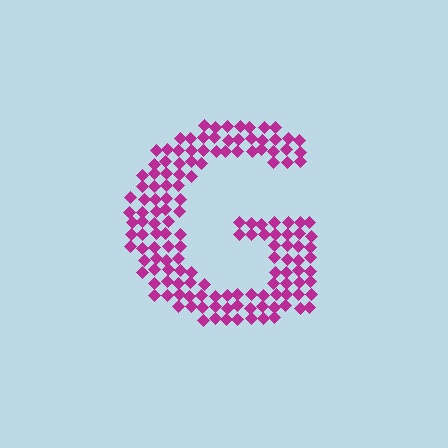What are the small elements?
The small elements are diamonds.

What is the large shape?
The large shape is the letter G.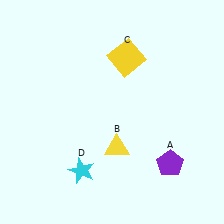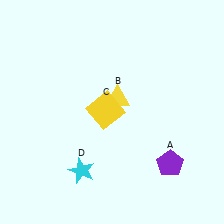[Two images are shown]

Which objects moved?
The objects that moved are: the yellow triangle (B), the yellow square (C).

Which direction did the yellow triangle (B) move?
The yellow triangle (B) moved up.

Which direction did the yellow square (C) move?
The yellow square (C) moved down.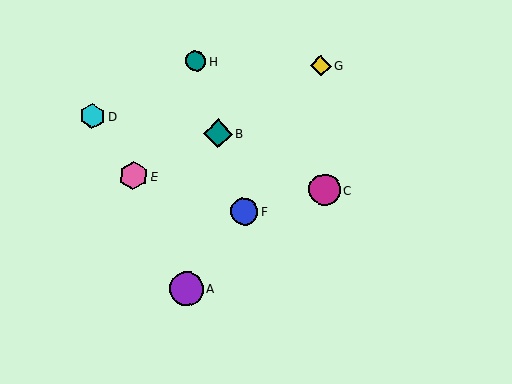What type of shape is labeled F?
Shape F is a blue circle.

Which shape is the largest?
The purple circle (labeled A) is the largest.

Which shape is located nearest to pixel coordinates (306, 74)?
The yellow diamond (labeled G) at (321, 66) is nearest to that location.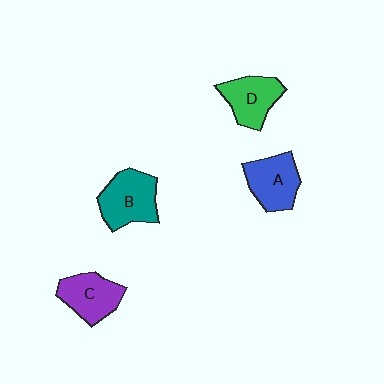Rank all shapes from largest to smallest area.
From largest to smallest: B (teal), A (blue), C (purple), D (green).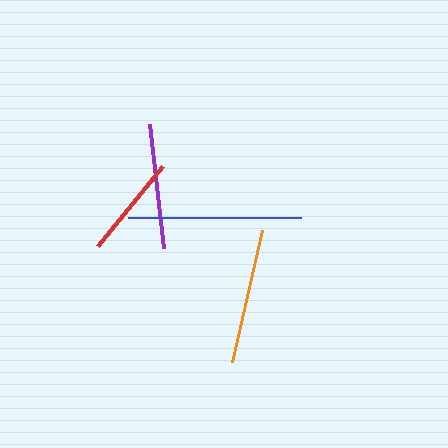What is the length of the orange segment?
The orange segment is approximately 136 pixels long.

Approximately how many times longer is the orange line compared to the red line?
The orange line is approximately 1.3 times the length of the red line.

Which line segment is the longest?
The blue line is the longest at approximately 172 pixels.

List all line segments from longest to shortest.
From longest to shortest: blue, orange, purple, red.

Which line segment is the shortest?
The red line is the shortest at approximately 103 pixels.